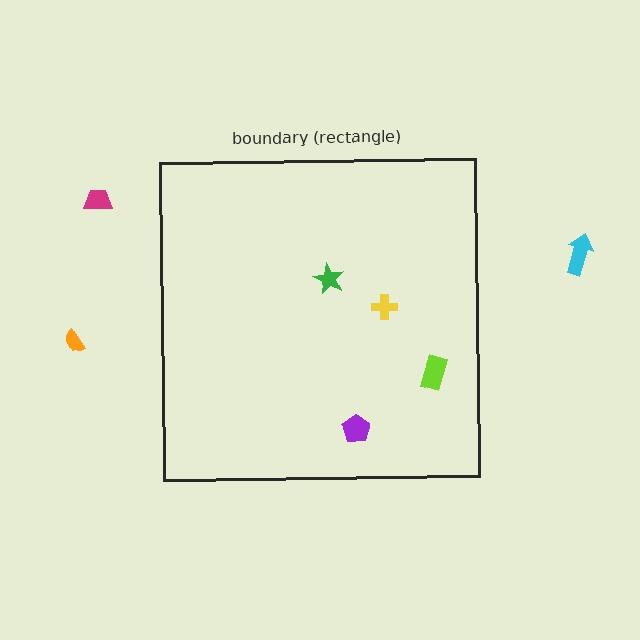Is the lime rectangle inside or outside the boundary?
Inside.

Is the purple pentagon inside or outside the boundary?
Inside.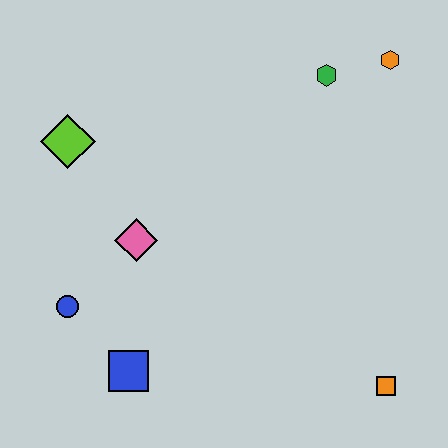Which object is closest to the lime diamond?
The pink diamond is closest to the lime diamond.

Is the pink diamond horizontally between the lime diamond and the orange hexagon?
Yes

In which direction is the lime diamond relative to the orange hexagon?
The lime diamond is to the left of the orange hexagon.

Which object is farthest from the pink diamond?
The orange hexagon is farthest from the pink diamond.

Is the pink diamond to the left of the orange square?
Yes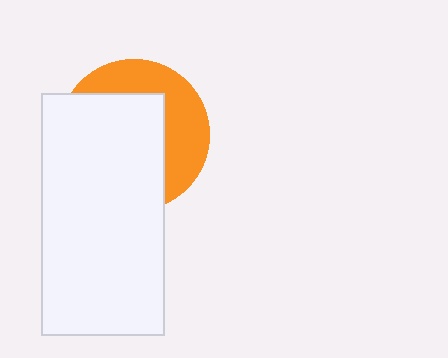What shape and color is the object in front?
The object in front is a white rectangle.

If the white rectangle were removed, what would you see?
You would see the complete orange circle.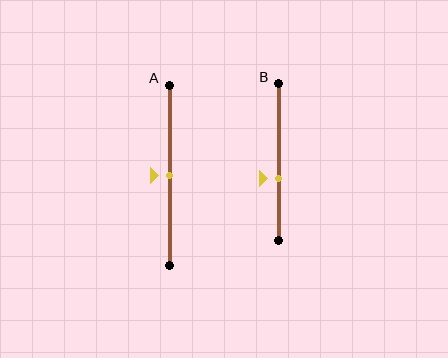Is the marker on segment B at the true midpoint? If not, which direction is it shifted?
No, the marker on segment B is shifted downward by about 10% of the segment length.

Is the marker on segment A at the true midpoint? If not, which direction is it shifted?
Yes, the marker on segment A is at the true midpoint.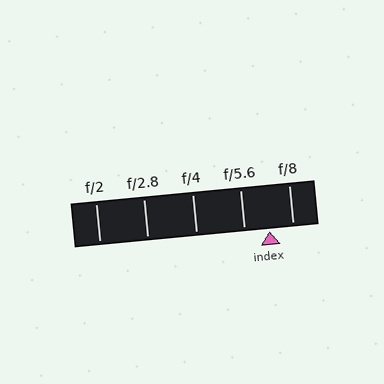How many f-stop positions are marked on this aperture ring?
There are 5 f-stop positions marked.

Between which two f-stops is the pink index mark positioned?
The index mark is between f/5.6 and f/8.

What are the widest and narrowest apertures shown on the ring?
The widest aperture shown is f/2 and the narrowest is f/8.